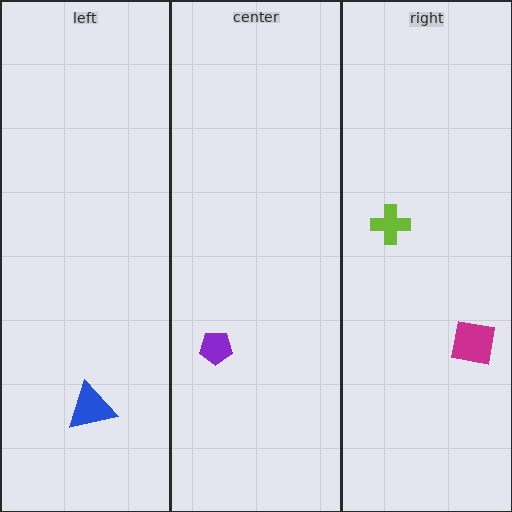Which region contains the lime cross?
The right region.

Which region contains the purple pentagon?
The center region.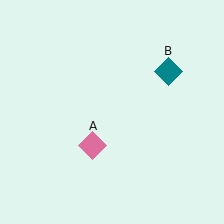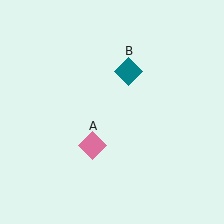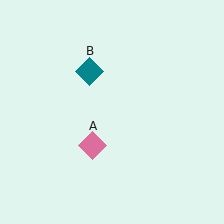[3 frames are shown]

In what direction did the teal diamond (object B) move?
The teal diamond (object B) moved left.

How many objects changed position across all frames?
1 object changed position: teal diamond (object B).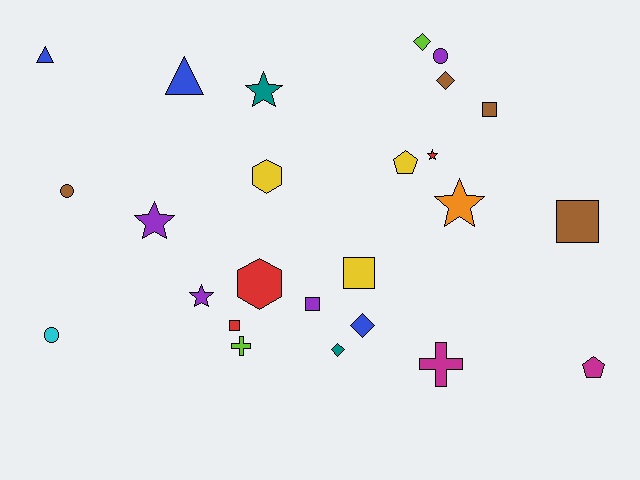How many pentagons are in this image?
There are 2 pentagons.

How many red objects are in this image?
There are 3 red objects.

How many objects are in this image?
There are 25 objects.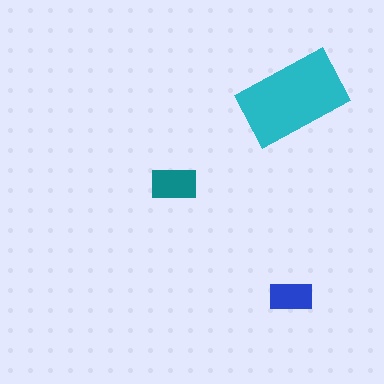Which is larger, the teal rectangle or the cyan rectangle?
The cyan one.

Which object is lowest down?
The blue rectangle is bottommost.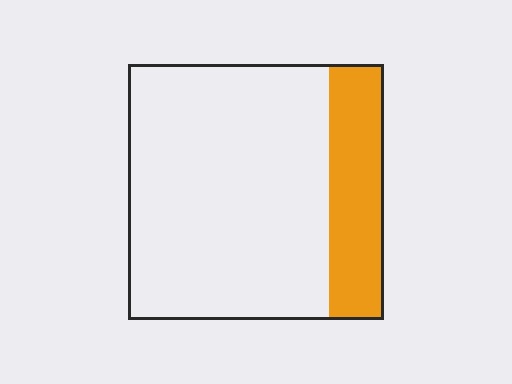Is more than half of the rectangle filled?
No.